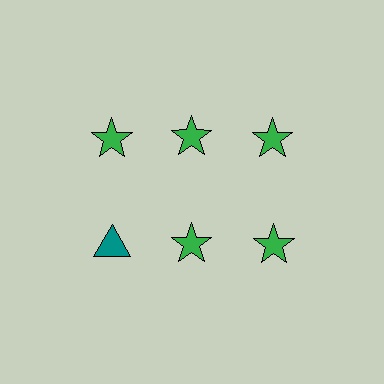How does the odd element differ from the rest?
It differs in both color (teal instead of green) and shape (triangle instead of star).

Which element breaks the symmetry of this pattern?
The teal triangle in the second row, leftmost column breaks the symmetry. All other shapes are green stars.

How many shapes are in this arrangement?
There are 6 shapes arranged in a grid pattern.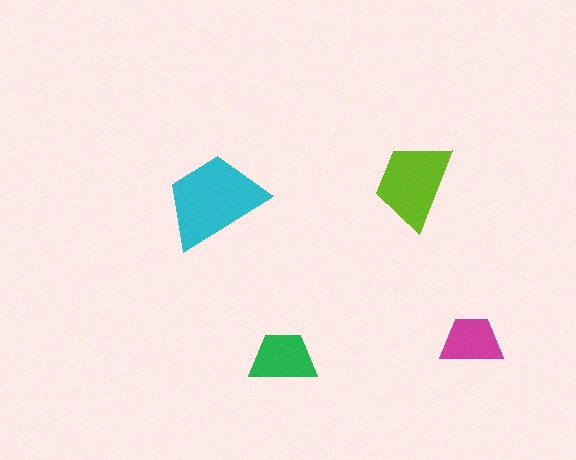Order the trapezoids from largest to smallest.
the cyan one, the lime one, the green one, the magenta one.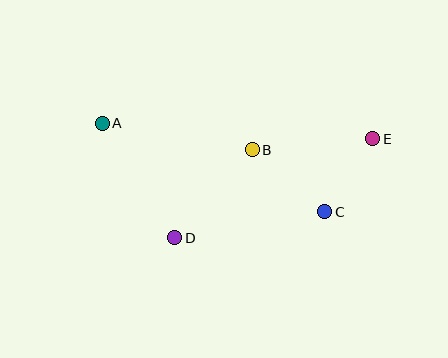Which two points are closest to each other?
Points C and E are closest to each other.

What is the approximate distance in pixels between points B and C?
The distance between B and C is approximately 95 pixels.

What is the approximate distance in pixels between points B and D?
The distance between B and D is approximately 117 pixels.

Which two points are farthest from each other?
Points A and E are farthest from each other.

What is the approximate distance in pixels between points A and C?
The distance between A and C is approximately 240 pixels.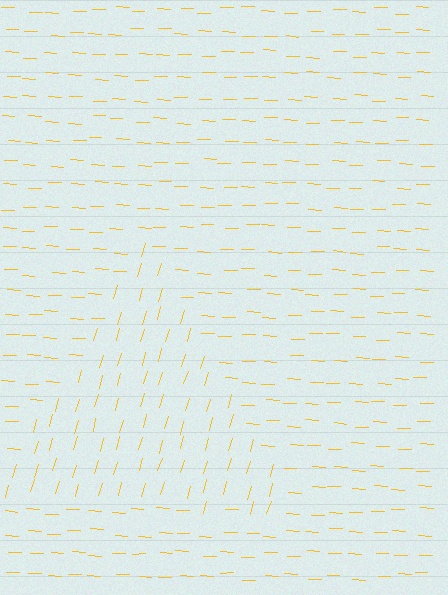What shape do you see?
I see a triangle.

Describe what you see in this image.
The image is filled with small yellow line segments. A triangle region in the image has lines oriented differently from the surrounding lines, creating a visible texture boundary.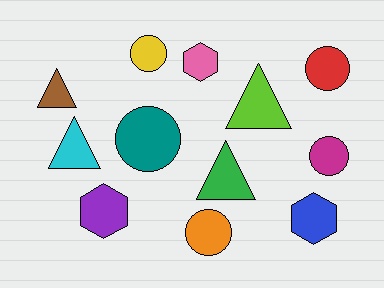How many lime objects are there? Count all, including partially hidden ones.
There is 1 lime object.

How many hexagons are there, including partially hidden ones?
There are 3 hexagons.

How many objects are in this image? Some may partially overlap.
There are 12 objects.